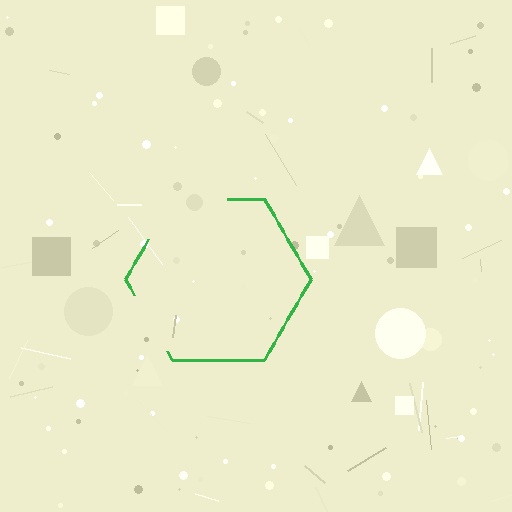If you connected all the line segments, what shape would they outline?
They would outline a hexagon.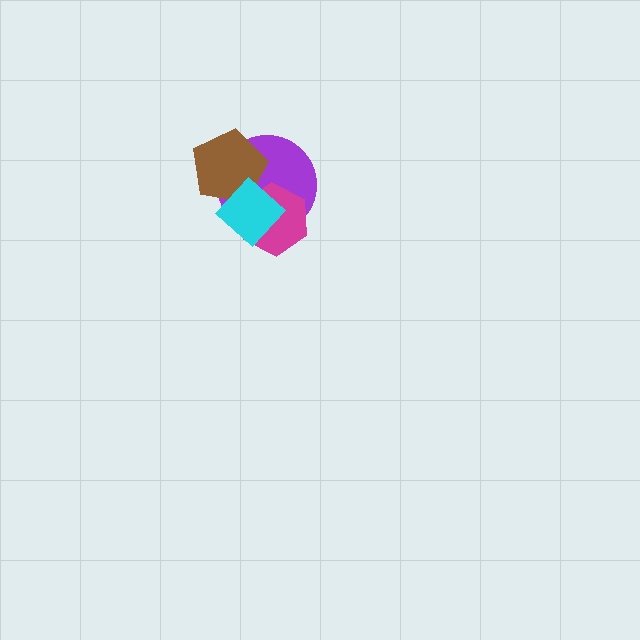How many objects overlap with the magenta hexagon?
2 objects overlap with the magenta hexagon.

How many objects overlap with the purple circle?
3 objects overlap with the purple circle.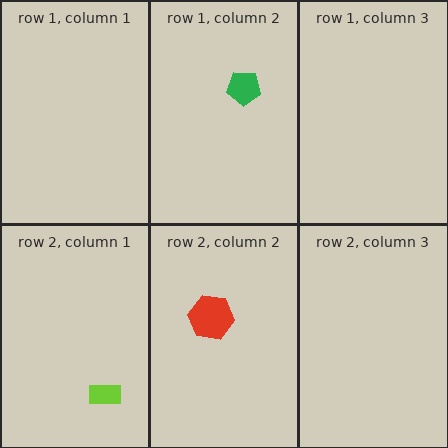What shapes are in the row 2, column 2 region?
The red hexagon.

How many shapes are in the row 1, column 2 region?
1.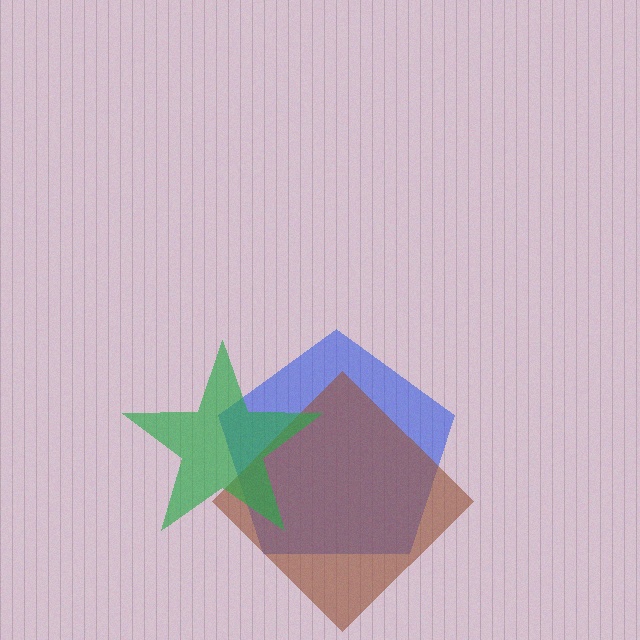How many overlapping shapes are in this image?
There are 3 overlapping shapes in the image.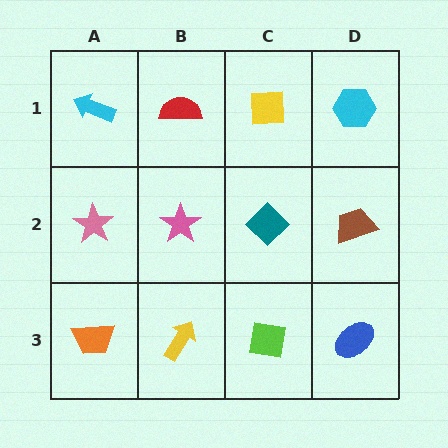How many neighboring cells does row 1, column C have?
3.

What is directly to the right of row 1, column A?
A red semicircle.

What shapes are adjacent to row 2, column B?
A red semicircle (row 1, column B), a yellow arrow (row 3, column B), a pink star (row 2, column A), a teal diamond (row 2, column C).